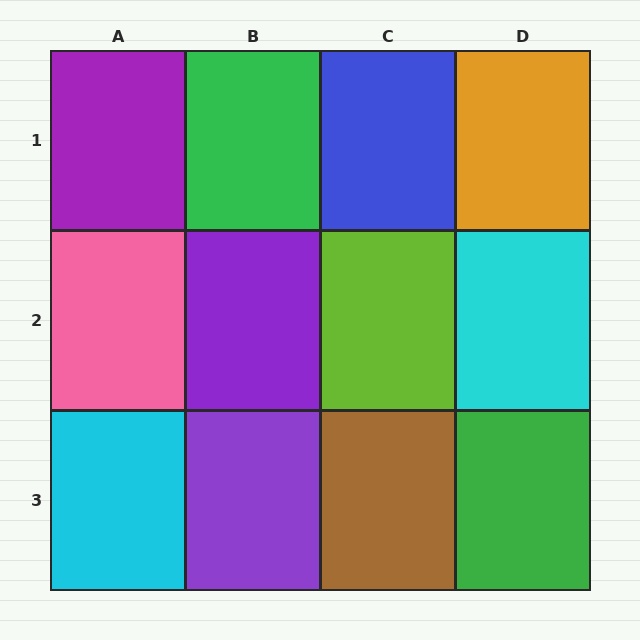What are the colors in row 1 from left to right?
Purple, green, blue, orange.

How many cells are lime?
1 cell is lime.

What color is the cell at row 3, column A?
Cyan.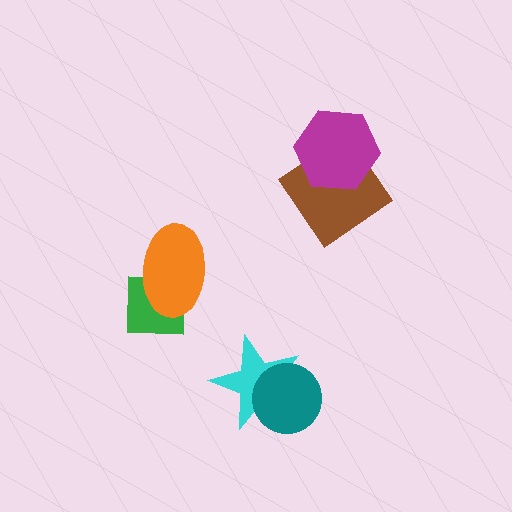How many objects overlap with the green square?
1 object overlaps with the green square.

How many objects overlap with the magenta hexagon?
1 object overlaps with the magenta hexagon.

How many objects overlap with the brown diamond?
1 object overlaps with the brown diamond.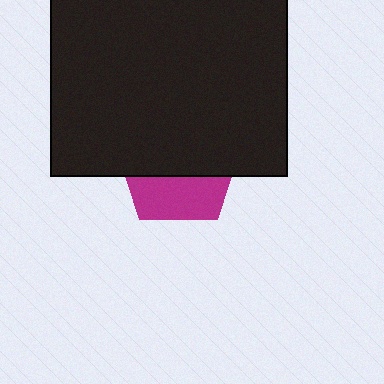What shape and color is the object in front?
The object in front is a black rectangle.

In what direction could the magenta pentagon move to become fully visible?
The magenta pentagon could move down. That would shift it out from behind the black rectangle entirely.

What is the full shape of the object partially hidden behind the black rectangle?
The partially hidden object is a magenta pentagon.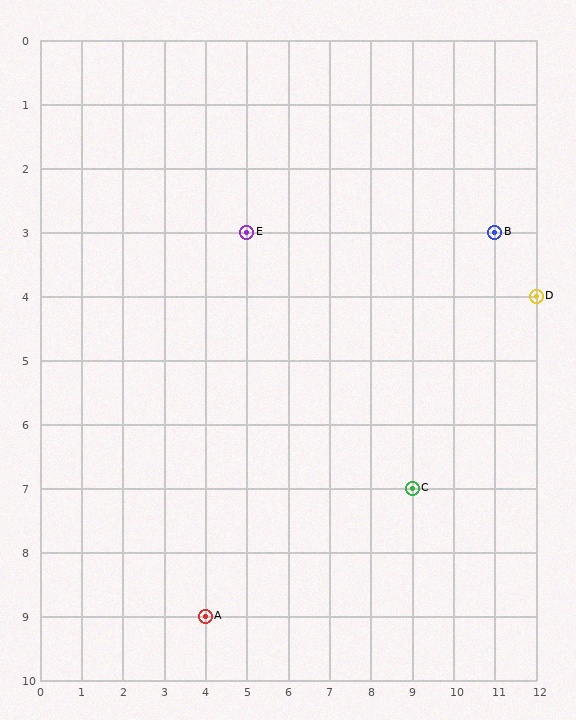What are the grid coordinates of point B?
Point B is at grid coordinates (11, 3).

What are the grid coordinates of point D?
Point D is at grid coordinates (12, 4).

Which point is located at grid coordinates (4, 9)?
Point A is at (4, 9).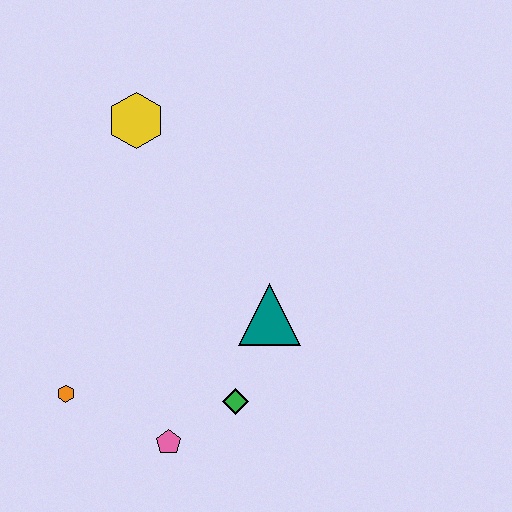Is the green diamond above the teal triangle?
No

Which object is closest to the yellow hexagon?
The teal triangle is closest to the yellow hexagon.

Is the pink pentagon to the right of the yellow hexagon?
Yes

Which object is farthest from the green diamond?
The yellow hexagon is farthest from the green diamond.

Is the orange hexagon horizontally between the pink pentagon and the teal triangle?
No